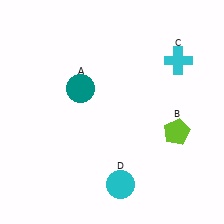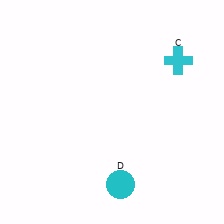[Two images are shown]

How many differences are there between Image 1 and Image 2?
There are 2 differences between the two images.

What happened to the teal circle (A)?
The teal circle (A) was removed in Image 2. It was in the top-left area of Image 1.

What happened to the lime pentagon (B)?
The lime pentagon (B) was removed in Image 2. It was in the bottom-right area of Image 1.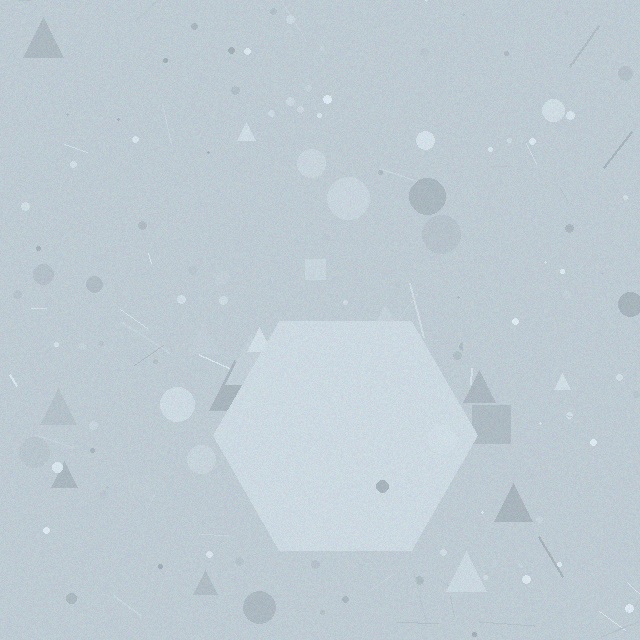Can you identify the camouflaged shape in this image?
The camouflaged shape is a hexagon.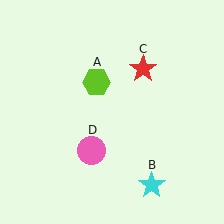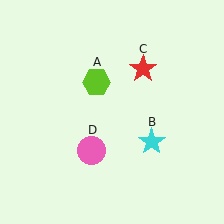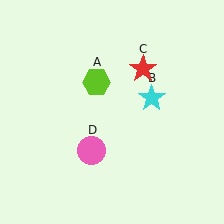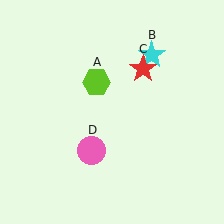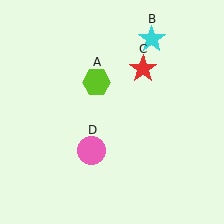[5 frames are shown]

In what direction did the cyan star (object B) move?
The cyan star (object B) moved up.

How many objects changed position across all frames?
1 object changed position: cyan star (object B).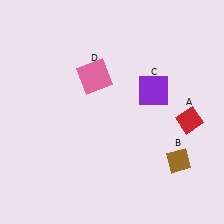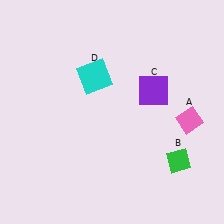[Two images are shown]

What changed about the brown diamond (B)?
In Image 1, B is brown. In Image 2, it changed to green.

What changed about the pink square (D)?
In Image 1, D is pink. In Image 2, it changed to cyan.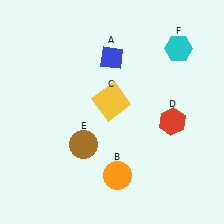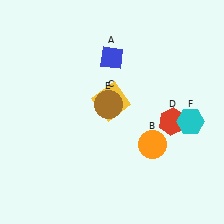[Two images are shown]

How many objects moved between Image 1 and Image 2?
3 objects moved between the two images.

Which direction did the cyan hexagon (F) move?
The cyan hexagon (F) moved down.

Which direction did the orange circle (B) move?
The orange circle (B) moved right.